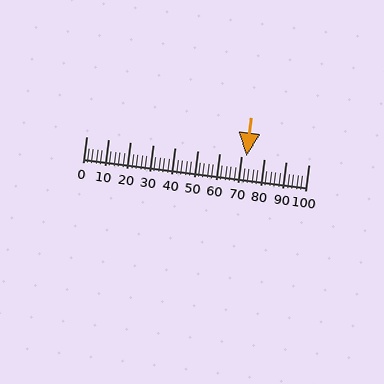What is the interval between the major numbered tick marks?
The major tick marks are spaced 10 units apart.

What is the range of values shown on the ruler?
The ruler shows values from 0 to 100.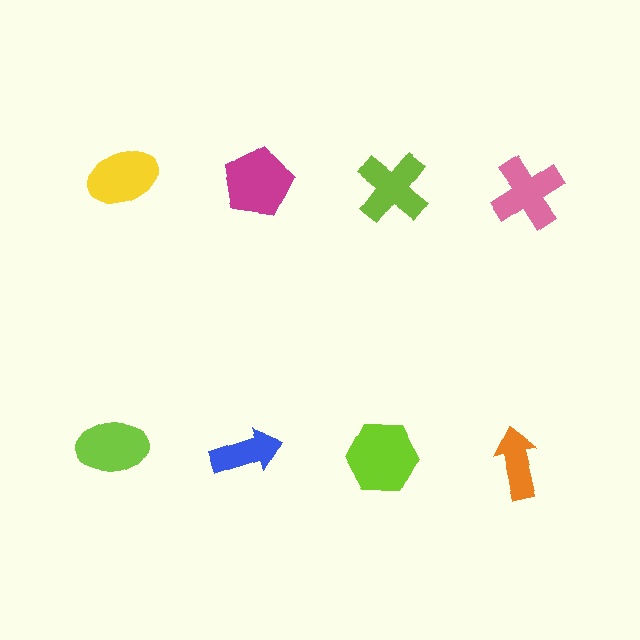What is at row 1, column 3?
A lime cross.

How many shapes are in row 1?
4 shapes.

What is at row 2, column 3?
A lime hexagon.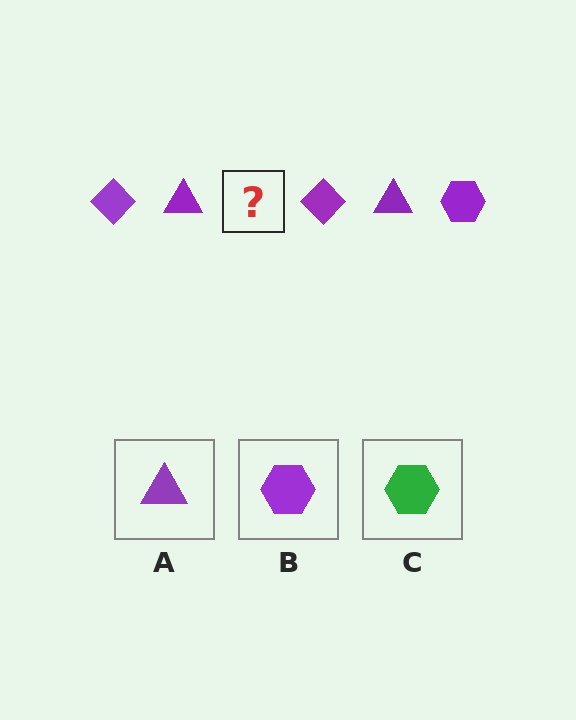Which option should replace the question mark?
Option B.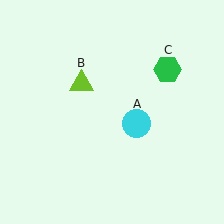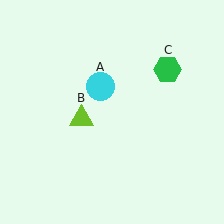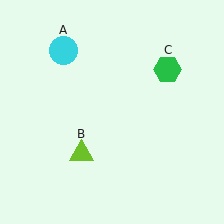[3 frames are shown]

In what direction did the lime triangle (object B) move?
The lime triangle (object B) moved down.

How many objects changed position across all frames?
2 objects changed position: cyan circle (object A), lime triangle (object B).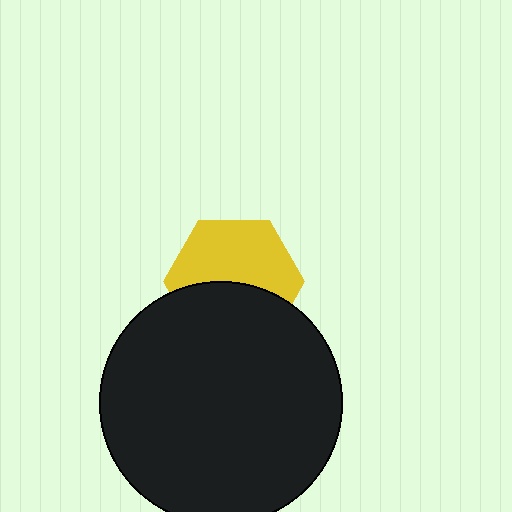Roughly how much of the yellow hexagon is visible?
About half of it is visible (roughly 56%).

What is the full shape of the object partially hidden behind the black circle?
The partially hidden object is a yellow hexagon.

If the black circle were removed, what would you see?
You would see the complete yellow hexagon.